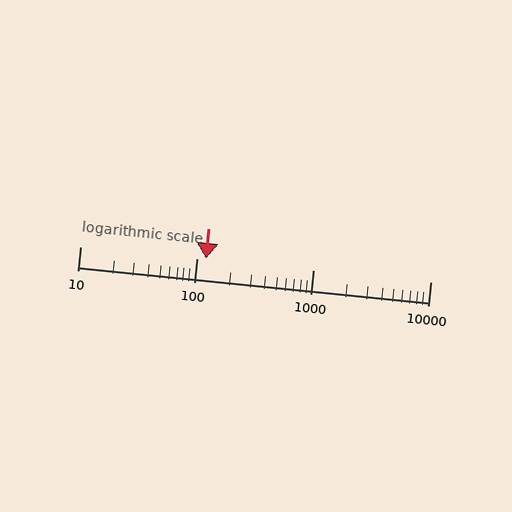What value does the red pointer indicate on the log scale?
The pointer indicates approximately 120.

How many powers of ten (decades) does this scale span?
The scale spans 3 decades, from 10 to 10000.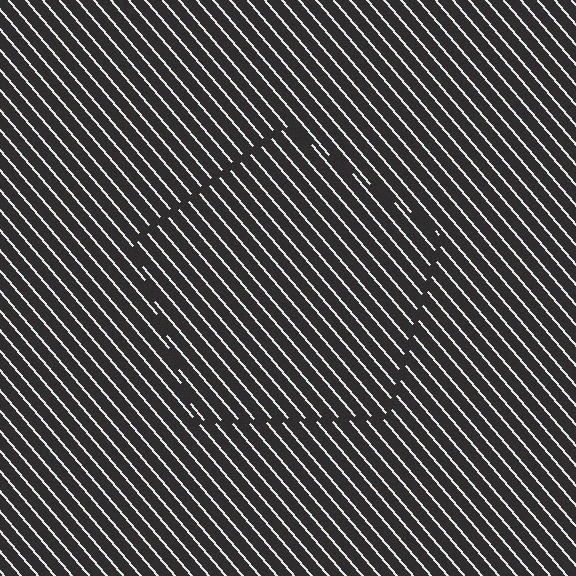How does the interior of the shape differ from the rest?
The interior of the shape contains the same grating, shifted by half a period — the contour is defined by the phase discontinuity where line-ends from the inner and outer gratings abut.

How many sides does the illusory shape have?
5 sides — the line-ends trace a pentagon.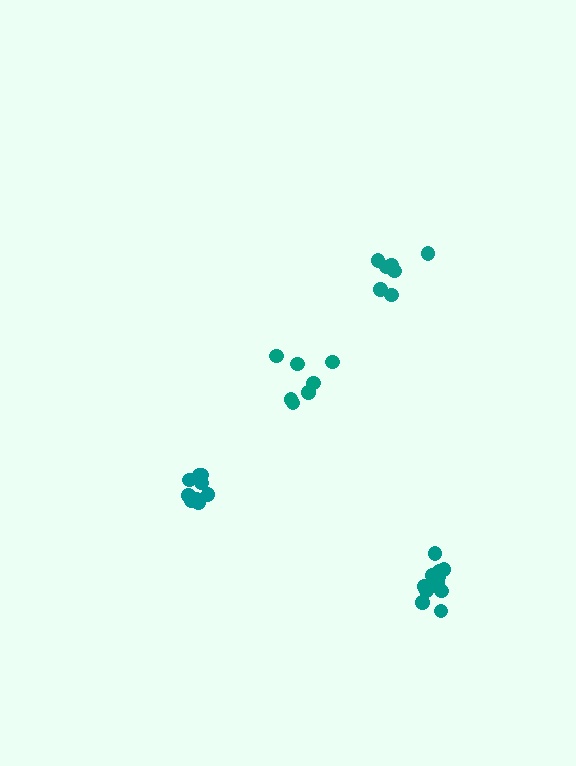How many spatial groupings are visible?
There are 4 spatial groupings.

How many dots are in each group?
Group 1: 9 dots, Group 2: 7 dots, Group 3: 11 dots, Group 4: 7 dots (34 total).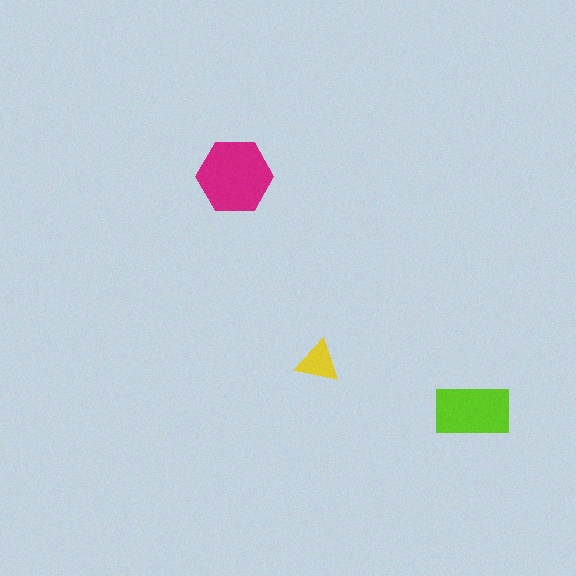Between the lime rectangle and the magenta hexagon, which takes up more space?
The magenta hexagon.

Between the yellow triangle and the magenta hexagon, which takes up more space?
The magenta hexagon.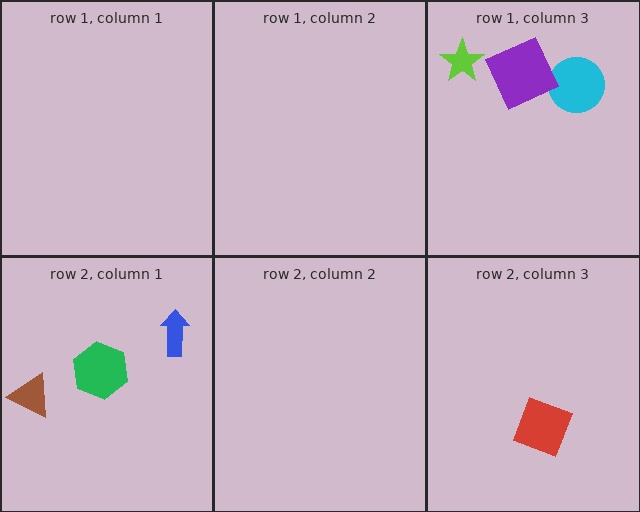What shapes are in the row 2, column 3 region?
The red diamond.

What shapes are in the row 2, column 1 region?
The blue arrow, the brown triangle, the green hexagon.